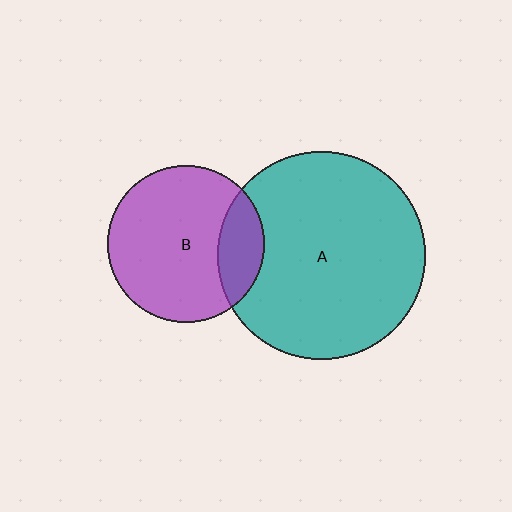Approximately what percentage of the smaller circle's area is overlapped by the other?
Approximately 20%.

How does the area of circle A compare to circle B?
Approximately 1.8 times.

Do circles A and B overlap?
Yes.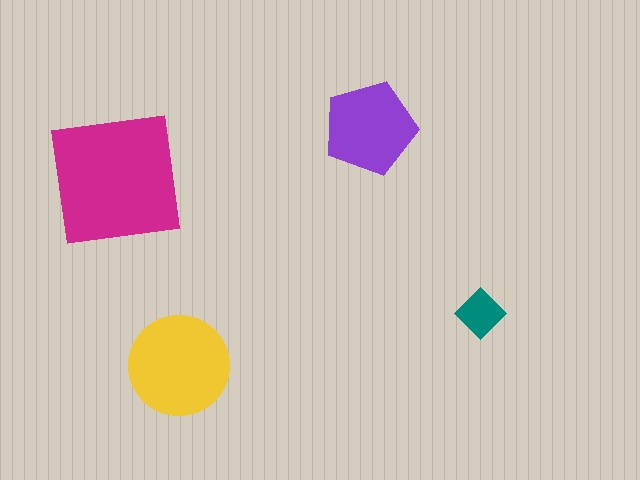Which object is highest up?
The purple pentagon is topmost.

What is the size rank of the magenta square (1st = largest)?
1st.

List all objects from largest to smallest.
The magenta square, the yellow circle, the purple pentagon, the teal diamond.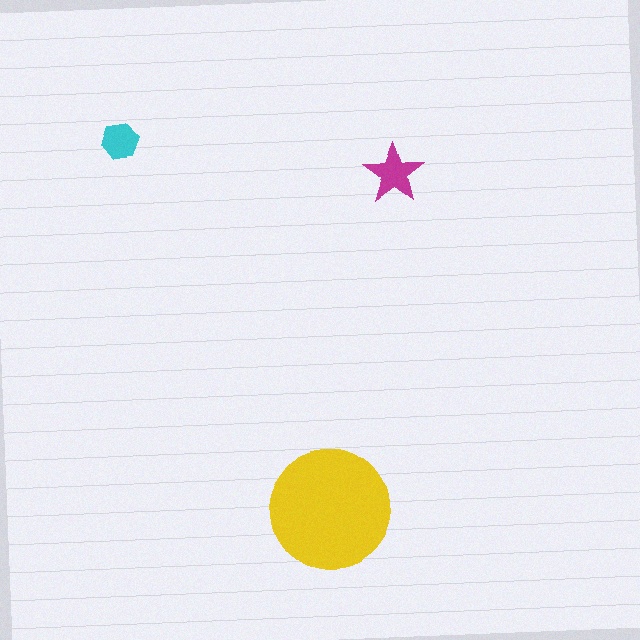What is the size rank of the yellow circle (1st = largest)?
1st.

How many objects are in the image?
There are 3 objects in the image.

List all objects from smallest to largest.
The cyan hexagon, the magenta star, the yellow circle.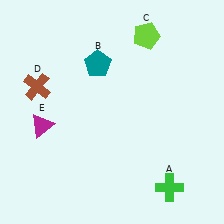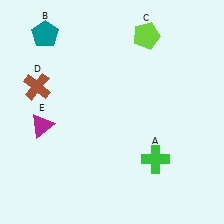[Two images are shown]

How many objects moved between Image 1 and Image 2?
2 objects moved between the two images.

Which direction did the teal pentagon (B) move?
The teal pentagon (B) moved left.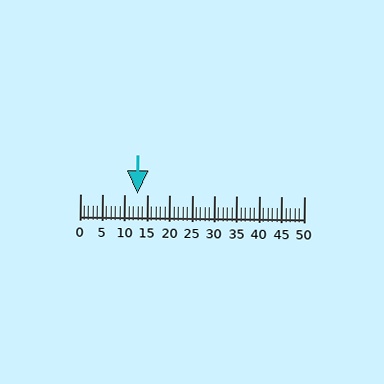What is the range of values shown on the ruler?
The ruler shows values from 0 to 50.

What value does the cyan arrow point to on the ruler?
The cyan arrow points to approximately 13.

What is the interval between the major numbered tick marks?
The major tick marks are spaced 5 units apart.